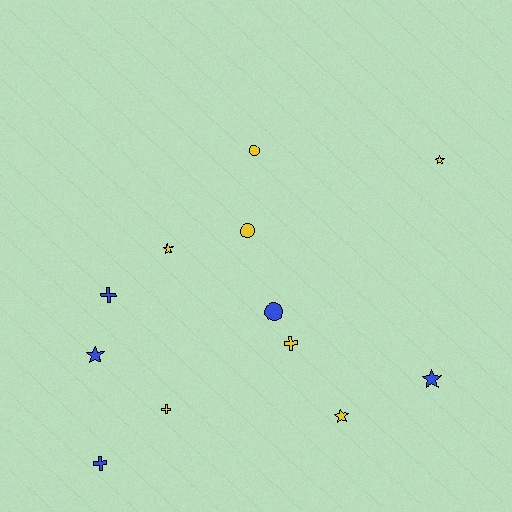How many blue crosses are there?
There are 2 blue crosses.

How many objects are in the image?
There are 12 objects.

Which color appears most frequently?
Yellow, with 7 objects.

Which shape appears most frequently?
Star, with 5 objects.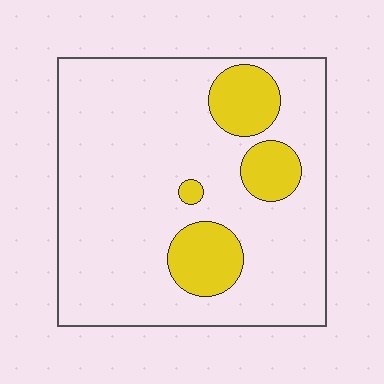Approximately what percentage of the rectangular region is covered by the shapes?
Approximately 15%.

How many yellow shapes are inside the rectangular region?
4.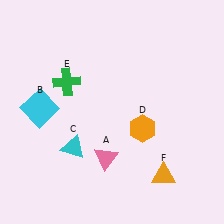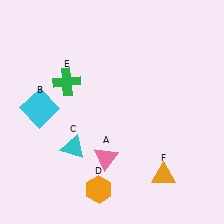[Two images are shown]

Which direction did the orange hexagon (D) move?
The orange hexagon (D) moved down.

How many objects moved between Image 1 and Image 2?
1 object moved between the two images.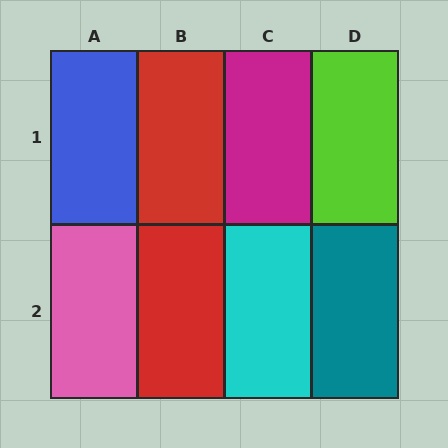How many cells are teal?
1 cell is teal.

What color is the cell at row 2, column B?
Red.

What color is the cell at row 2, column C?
Cyan.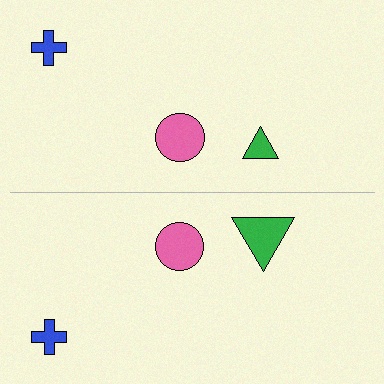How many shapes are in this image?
There are 6 shapes in this image.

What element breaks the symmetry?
The green triangle on the bottom side has a different size than its mirror counterpart.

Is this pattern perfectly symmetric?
No, the pattern is not perfectly symmetric. The green triangle on the bottom side has a different size than its mirror counterpart.